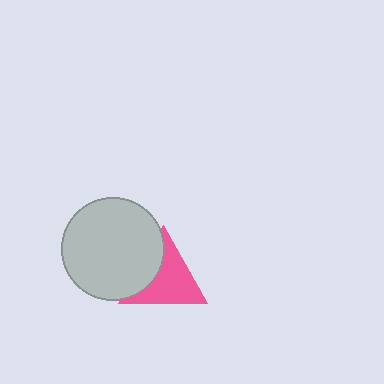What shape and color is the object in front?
The object in front is a light gray circle.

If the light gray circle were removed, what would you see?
You would see the complete pink triangle.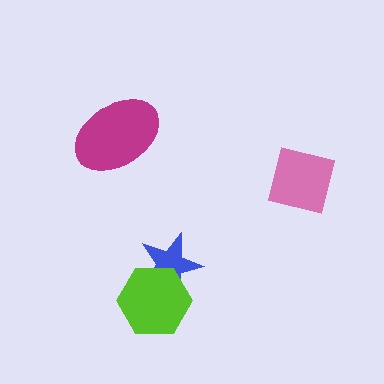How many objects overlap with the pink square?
0 objects overlap with the pink square.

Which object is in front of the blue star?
The lime hexagon is in front of the blue star.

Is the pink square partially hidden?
No, no other shape covers it.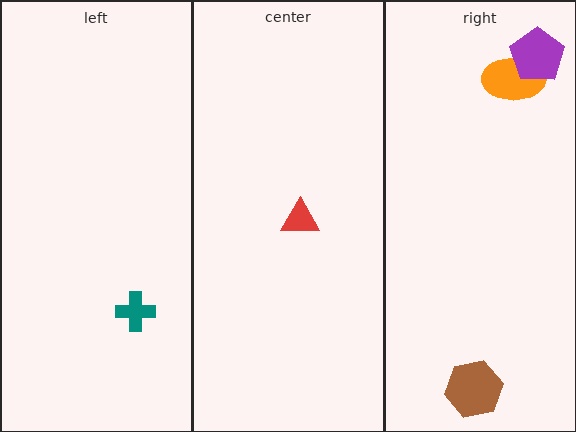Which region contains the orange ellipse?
The right region.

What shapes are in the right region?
The brown hexagon, the orange ellipse, the purple pentagon.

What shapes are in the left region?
The teal cross.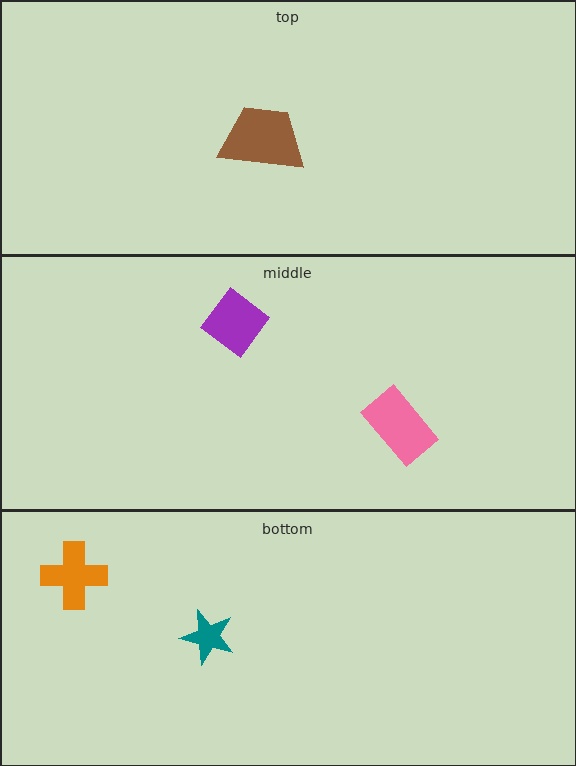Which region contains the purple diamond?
The middle region.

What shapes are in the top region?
The brown trapezoid.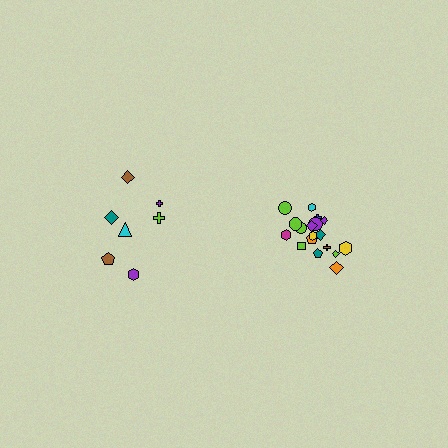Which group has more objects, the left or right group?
The right group.